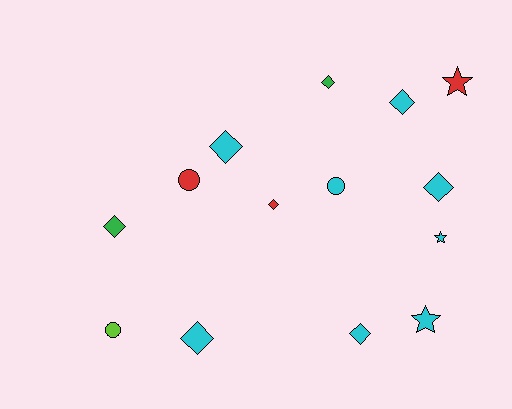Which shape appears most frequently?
Diamond, with 8 objects.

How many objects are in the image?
There are 14 objects.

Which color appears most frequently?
Cyan, with 8 objects.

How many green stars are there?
There are no green stars.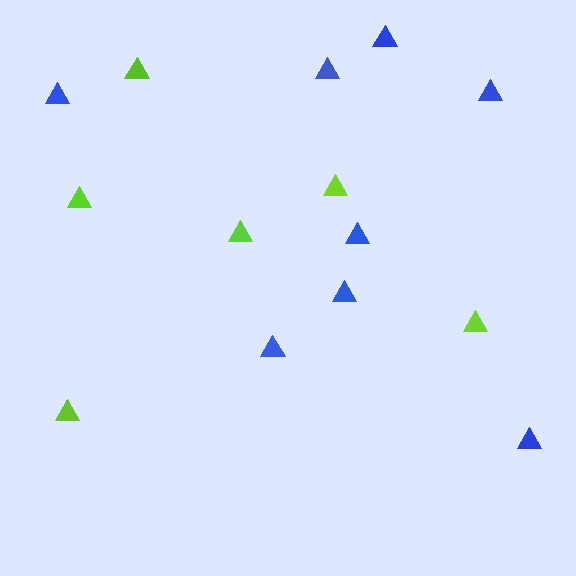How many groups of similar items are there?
There are 2 groups: one group of blue triangles (8) and one group of lime triangles (6).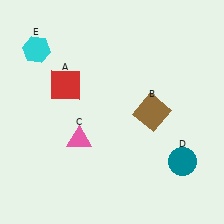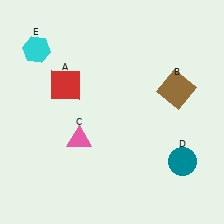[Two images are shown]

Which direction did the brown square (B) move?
The brown square (B) moved right.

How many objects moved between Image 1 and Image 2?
1 object moved between the two images.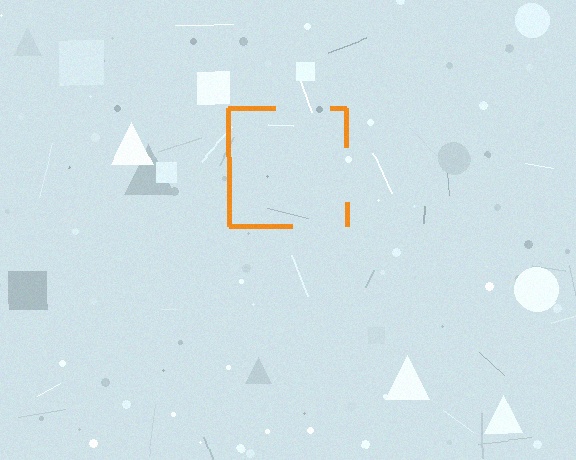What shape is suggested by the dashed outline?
The dashed outline suggests a square.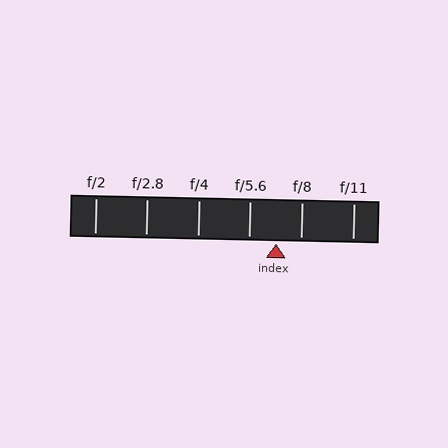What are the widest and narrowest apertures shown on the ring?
The widest aperture shown is f/2 and the narrowest is f/11.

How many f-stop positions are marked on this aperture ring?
There are 6 f-stop positions marked.